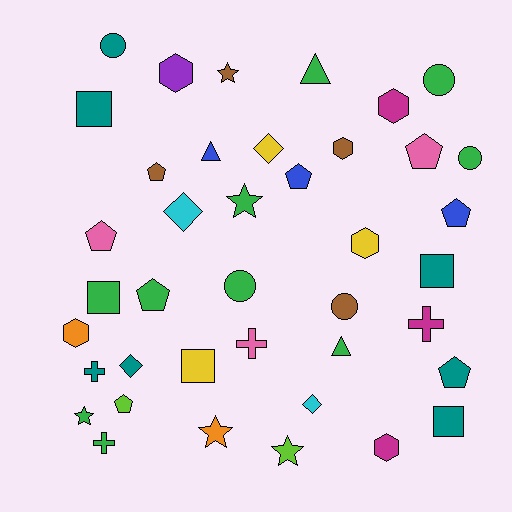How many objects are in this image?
There are 40 objects.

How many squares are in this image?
There are 5 squares.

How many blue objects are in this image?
There are 3 blue objects.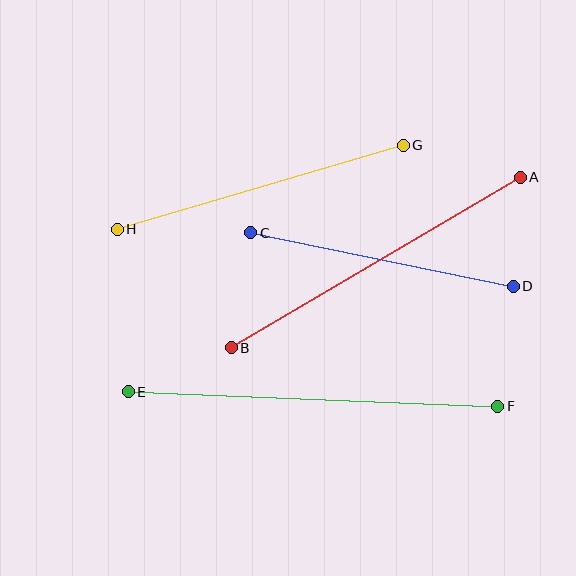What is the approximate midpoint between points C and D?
The midpoint is at approximately (382, 259) pixels.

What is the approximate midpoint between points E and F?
The midpoint is at approximately (313, 399) pixels.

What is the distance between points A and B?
The distance is approximately 335 pixels.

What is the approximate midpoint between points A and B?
The midpoint is at approximately (376, 263) pixels.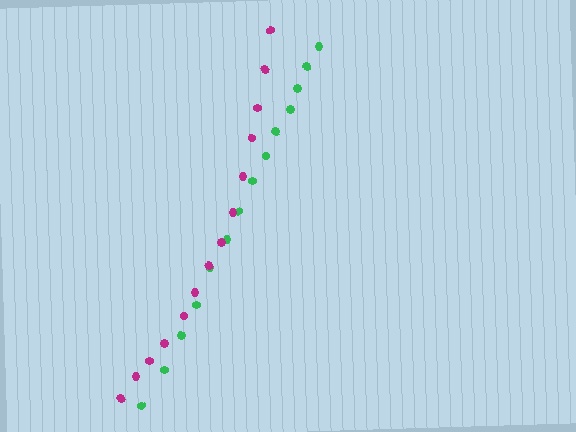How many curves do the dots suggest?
There are 2 distinct paths.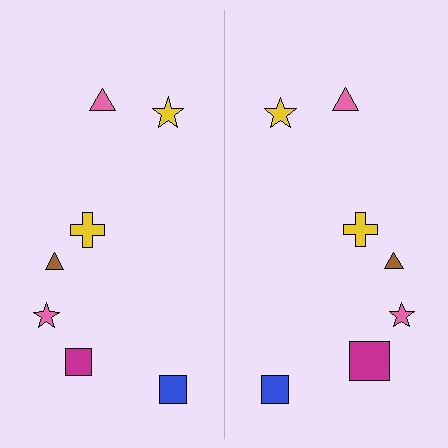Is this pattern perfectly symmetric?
No, the pattern is not perfectly symmetric. The magenta square on the right side has a different size than its mirror counterpart.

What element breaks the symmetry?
The magenta square on the right side has a different size than its mirror counterpart.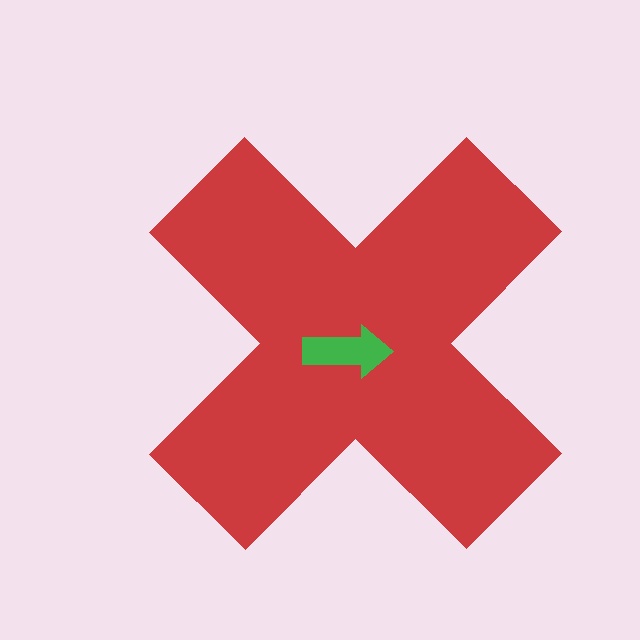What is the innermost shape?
The green arrow.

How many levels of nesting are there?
2.